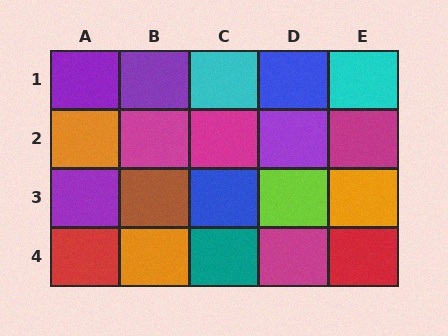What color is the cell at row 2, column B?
Magenta.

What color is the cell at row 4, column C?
Teal.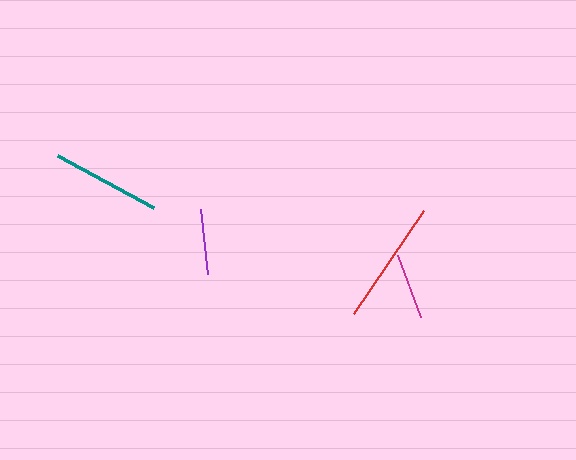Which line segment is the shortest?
The purple line is the shortest at approximately 65 pixels.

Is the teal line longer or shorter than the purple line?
The teal line is longer than the purple line.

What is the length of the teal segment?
The teal segment is approximately 110 pixels long.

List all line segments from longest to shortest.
From longest to shortest: red, teal, magenta, purple.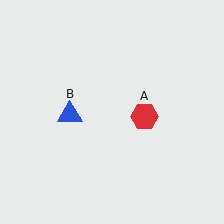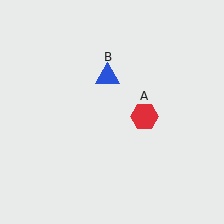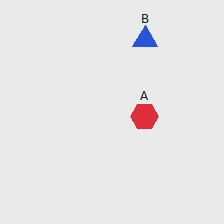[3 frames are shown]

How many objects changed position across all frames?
1 object changed position: blue triangle (object B).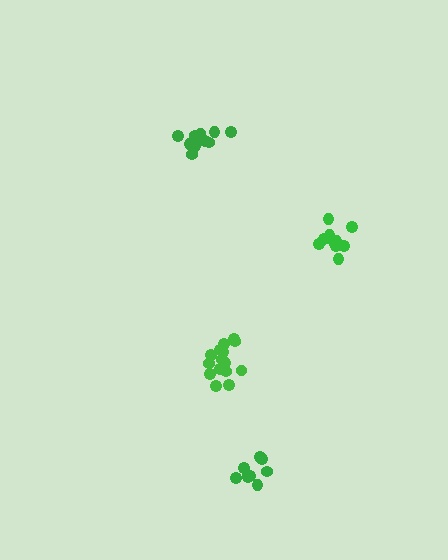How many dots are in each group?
Group 1: 11 dots, Group 2: 9 dots, Group 3: 10 dots, Group 4: 15 dots (45 total).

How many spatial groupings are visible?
There are 4 spatial groupings.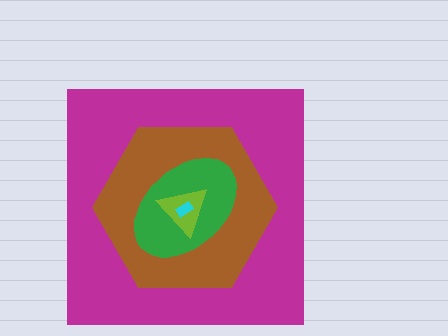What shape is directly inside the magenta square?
The brown hexagon.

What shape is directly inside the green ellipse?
The lime triangle.